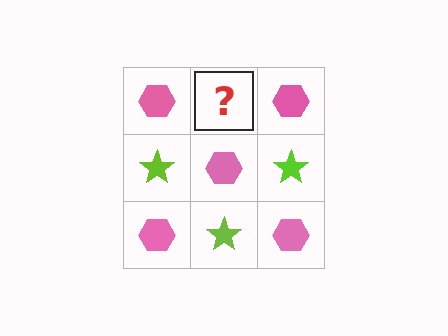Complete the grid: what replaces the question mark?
The question mark should be replaced with a lime star.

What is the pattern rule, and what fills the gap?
The rule is that it alternates pink hexagon and lime star in a checkerboard pattern. The gap should be filled with a lime star.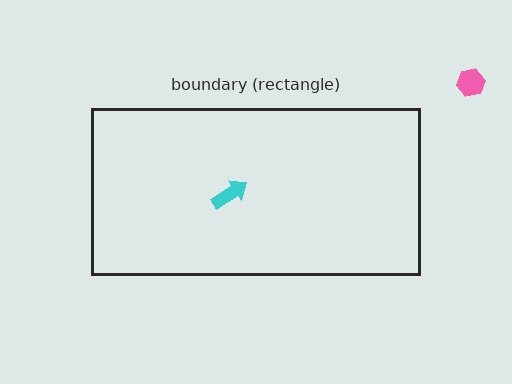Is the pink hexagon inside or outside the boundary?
Outside.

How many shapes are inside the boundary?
1 inside, 1 outside.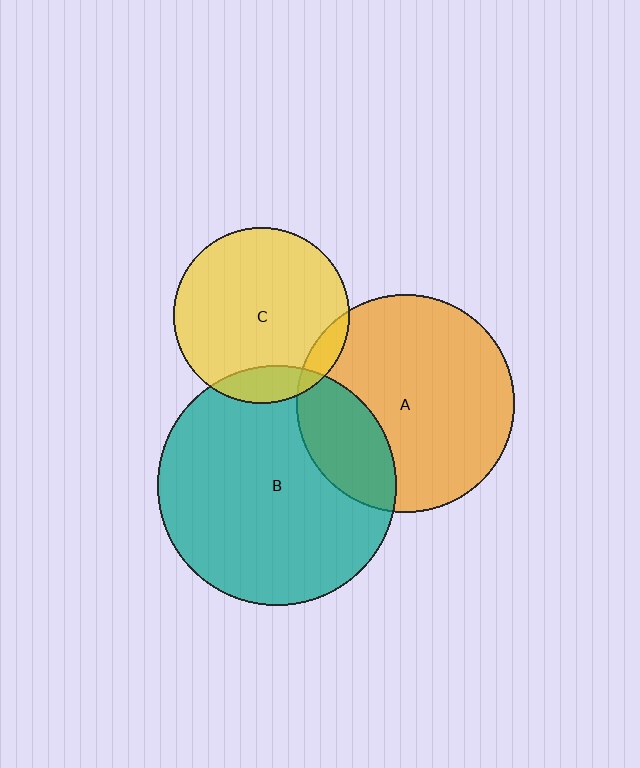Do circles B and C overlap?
Yes.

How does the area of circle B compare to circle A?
Approximately 1.2 times.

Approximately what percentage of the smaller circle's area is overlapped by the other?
Approximately 10%.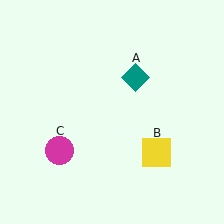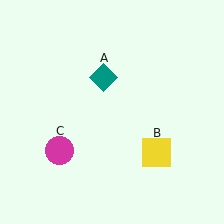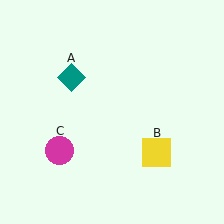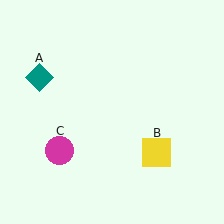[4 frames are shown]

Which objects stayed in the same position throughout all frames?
Yellow square (object B) and magenta circle (object C) remained stationary.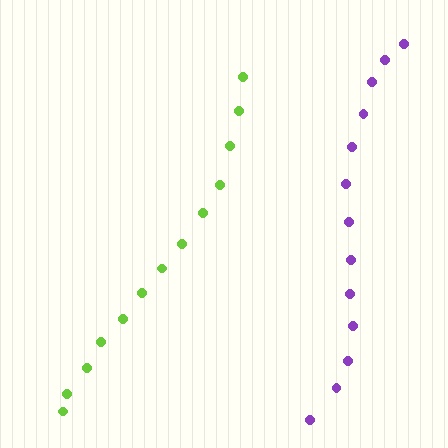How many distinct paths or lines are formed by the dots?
There are 2 distinct paths.